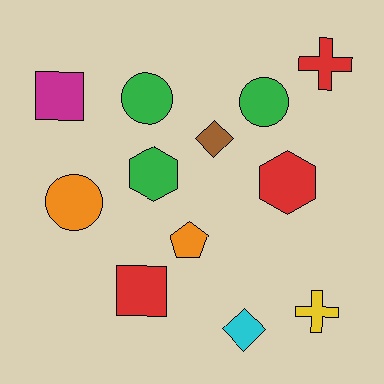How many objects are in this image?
There are 12 objects.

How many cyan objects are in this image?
There is 1 cyan object.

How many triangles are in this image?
There are no triangles.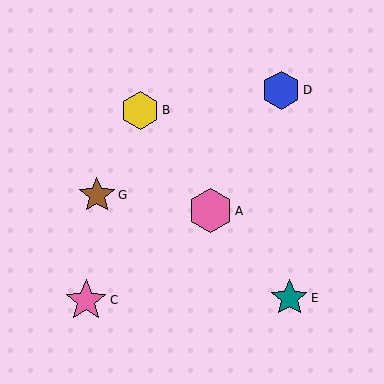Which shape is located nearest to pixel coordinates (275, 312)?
The teal star (labeled E) at (289, 298) is nearest to that location.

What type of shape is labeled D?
Shape D is a blue hexagon.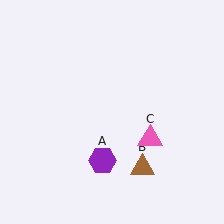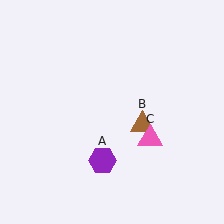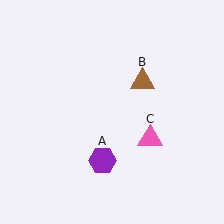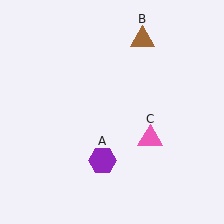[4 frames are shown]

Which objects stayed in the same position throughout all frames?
Purple hexagon (object A) and pink triangle (object C) remained stationary.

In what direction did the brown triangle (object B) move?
The brown triangle (object B) moved up.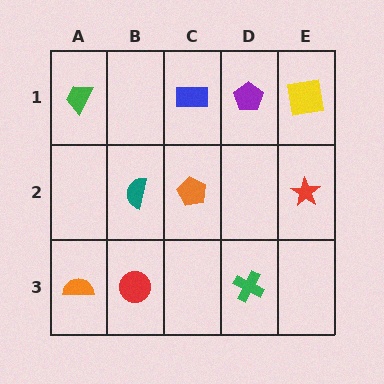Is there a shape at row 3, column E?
No, that cell is empty.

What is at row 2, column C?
An orange pentagon.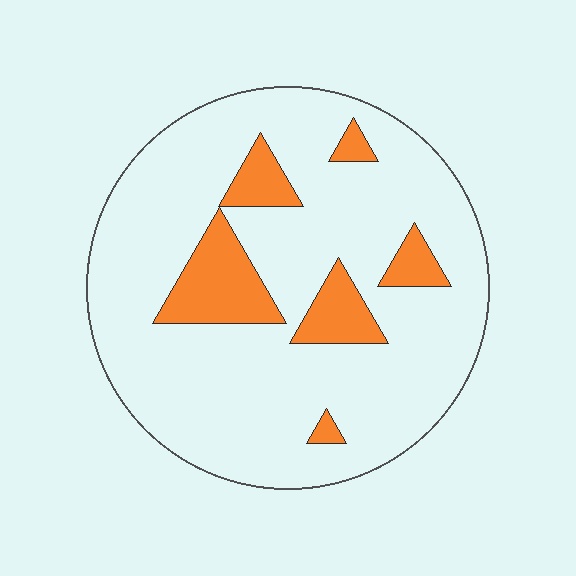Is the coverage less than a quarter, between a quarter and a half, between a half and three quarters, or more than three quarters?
Less than a quarter.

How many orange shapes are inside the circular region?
6.